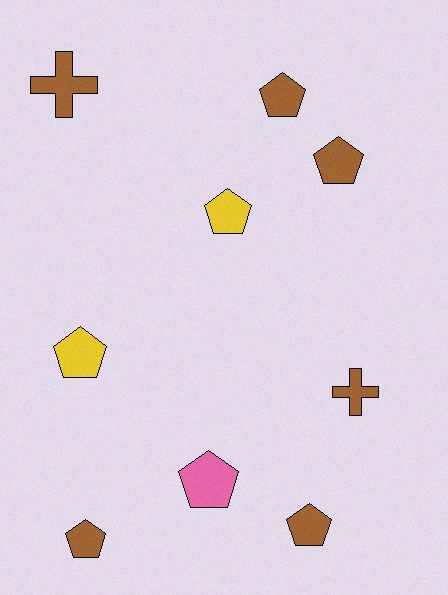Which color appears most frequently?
Brown, with 6 objects.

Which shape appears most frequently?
Pentagon, with 7 objects.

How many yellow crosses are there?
There are no yellow crosses.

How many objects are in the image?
There are 9 objects.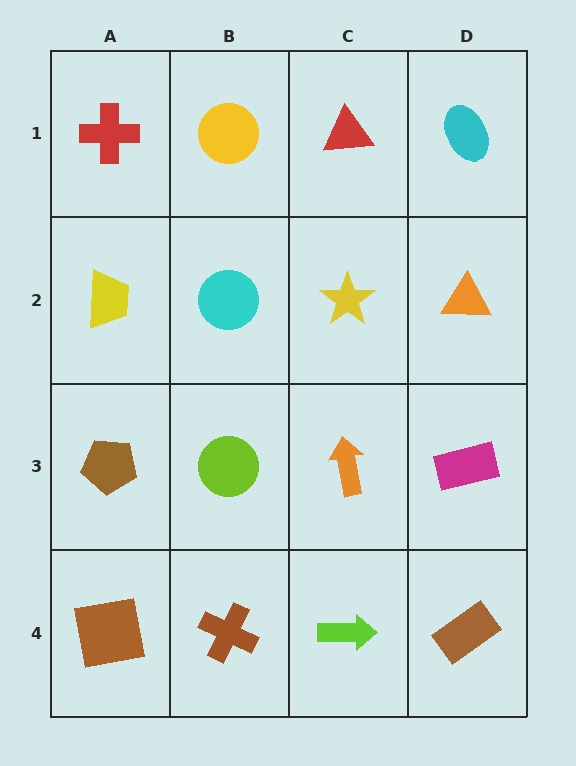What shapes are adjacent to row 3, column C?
A yellow star (row 2, column C), a lime arrow (row 4, column C), a lime circle (row 3, column B), a magenta rectangle (row 3, column D).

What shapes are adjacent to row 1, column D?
An orange triangle (row 2, column D), a red triangle (row 1, column C).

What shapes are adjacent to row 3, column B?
A cyan circle (row 2, column B), a brown cross (row 4, column B), a brown pentagon (row 3, column A), an orange arrow (row 3, column C).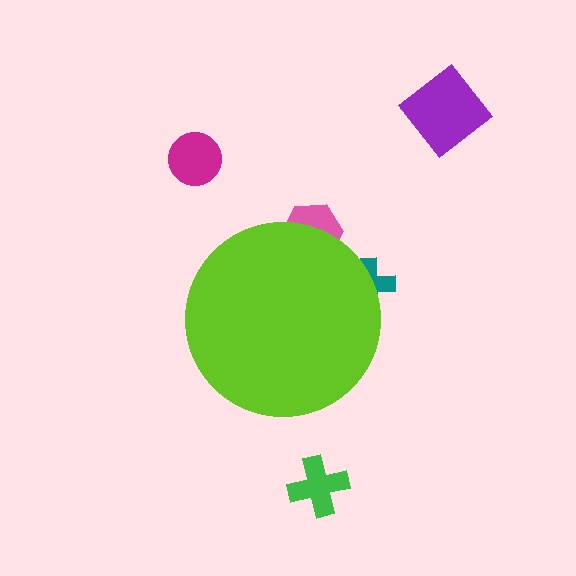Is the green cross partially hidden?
No, the green cross is fully visible.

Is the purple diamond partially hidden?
No, the purple diamond is fully visible.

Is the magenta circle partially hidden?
No, the magenta circle is fully visible.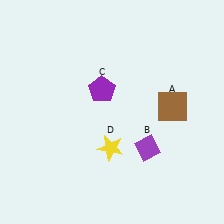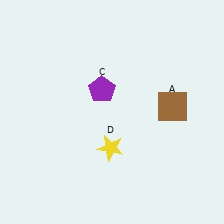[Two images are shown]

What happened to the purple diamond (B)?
The purple diamond (B) was removed in Image 2. It was in the bottom-right area of Image 1.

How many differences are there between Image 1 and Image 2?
There is 1 difference between the two images.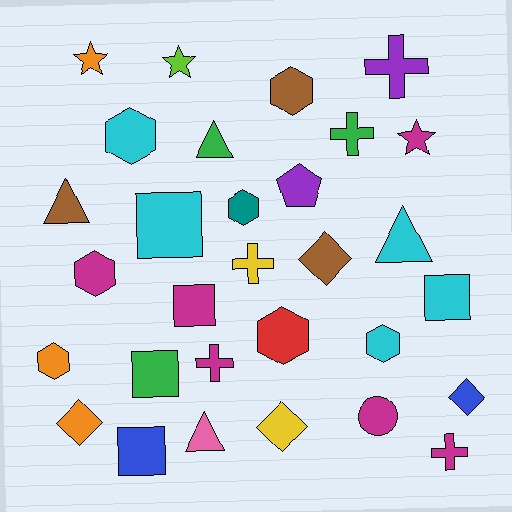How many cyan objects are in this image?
There are 5 cyan objects.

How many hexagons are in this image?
There are 7 hexagons.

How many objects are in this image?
There are 30 objects.